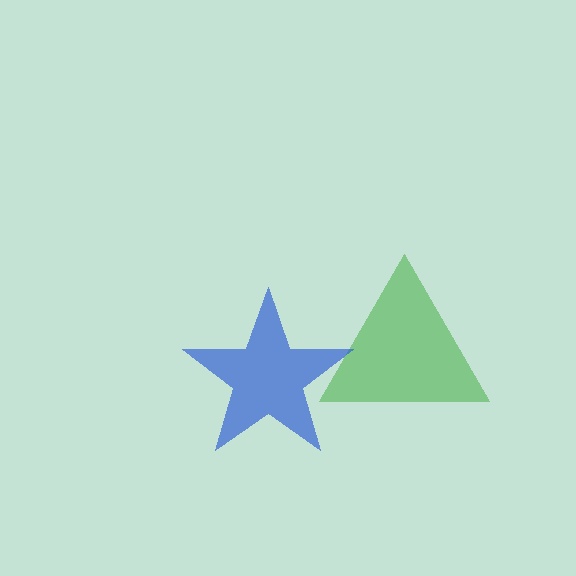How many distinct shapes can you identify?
There are 2 distinct shapes: a green triangle, a blue star.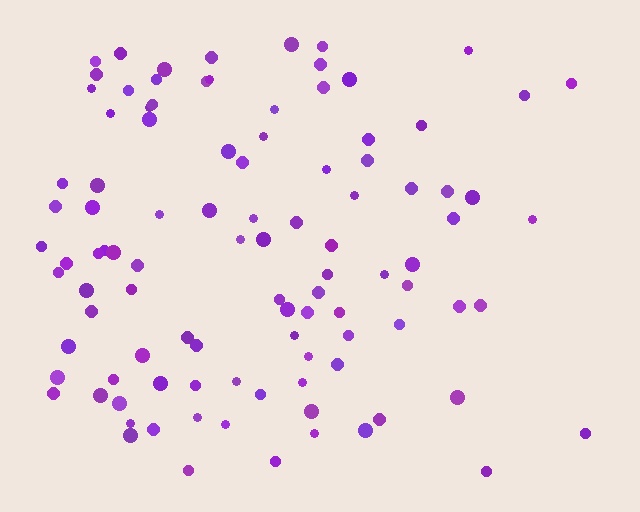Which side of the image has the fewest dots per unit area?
The right.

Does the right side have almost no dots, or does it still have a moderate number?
Still a moderate number, just noticeably fewer than the left.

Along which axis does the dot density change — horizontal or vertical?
Horizontal.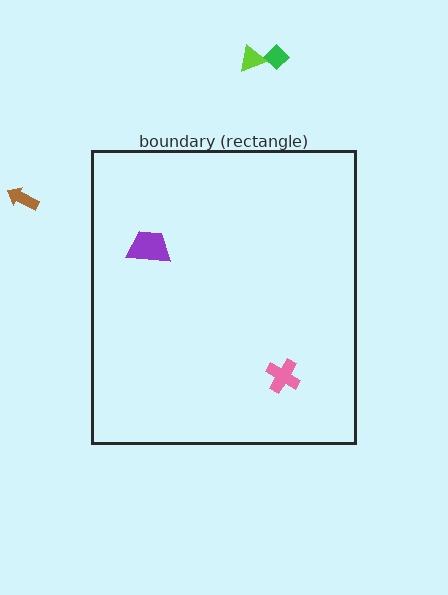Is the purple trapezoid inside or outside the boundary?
Inside.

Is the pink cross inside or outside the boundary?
Inside.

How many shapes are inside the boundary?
2 inside, 3 outside.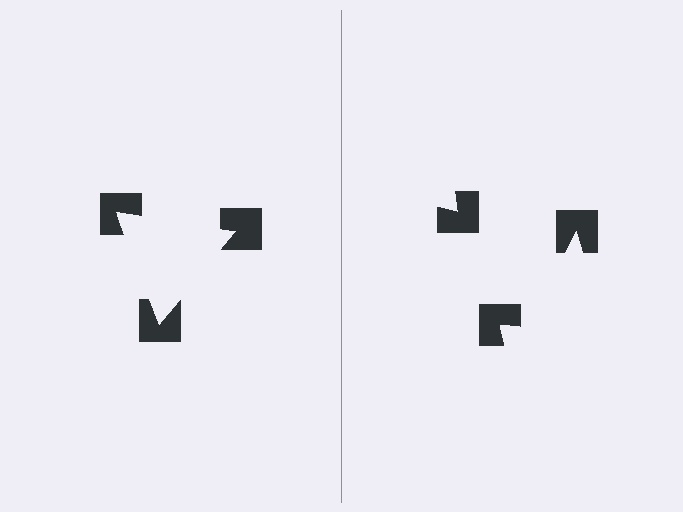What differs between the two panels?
The notched squares are positioned identically on both sides; only the wedge orientations differ. On the left they align to a triangle; on the right they are misaligned.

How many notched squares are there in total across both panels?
6 — 3 on each side.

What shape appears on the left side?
An illusory triangle.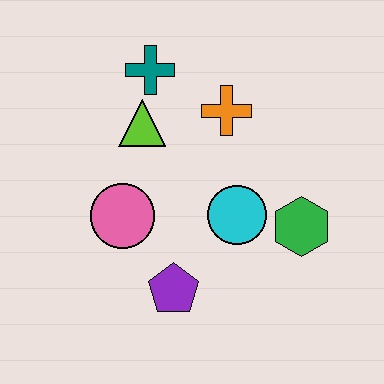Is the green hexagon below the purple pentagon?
No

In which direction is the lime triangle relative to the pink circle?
The lime triangle is above the pink circle.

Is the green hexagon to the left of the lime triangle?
No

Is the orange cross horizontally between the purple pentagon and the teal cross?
No